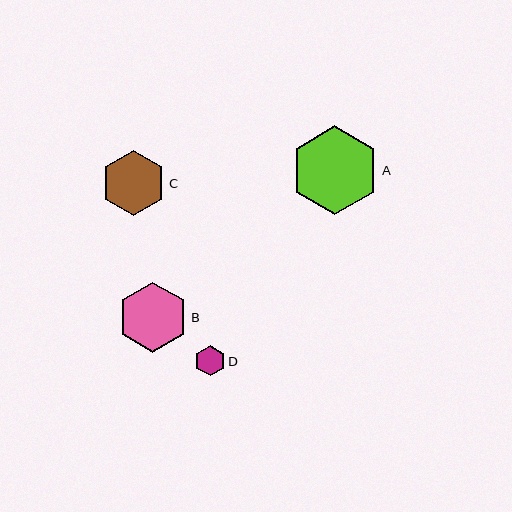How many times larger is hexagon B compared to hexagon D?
Hexagon B is approximately 2.3 times the size of hexagon D.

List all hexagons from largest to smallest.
From largest to smallest: A, B, C, D.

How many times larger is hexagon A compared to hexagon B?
Hexagon A is approximately 1.3 times the size of hexagon B.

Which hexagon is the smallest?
Hexagon D is the smallest with a size of approximately 30 pixels.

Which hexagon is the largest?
Hexagon A is the largest with a size of approximately 89 pixels.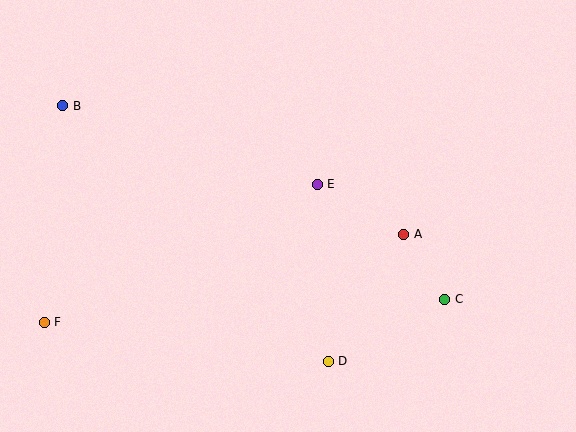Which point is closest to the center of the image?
Point E at (317, 184) is closest to the center.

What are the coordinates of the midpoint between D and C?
The midpoint between D and C is at (387, 330).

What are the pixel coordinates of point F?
Point F is at (44, 322).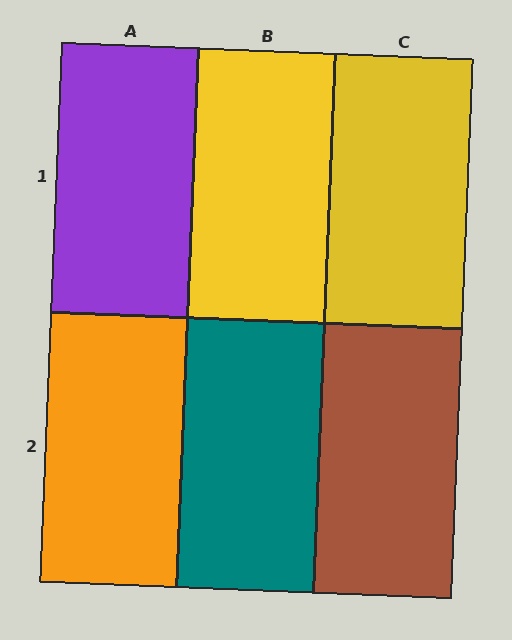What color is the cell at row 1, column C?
Yellow.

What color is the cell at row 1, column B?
Yellow.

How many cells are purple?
1 cell is purple.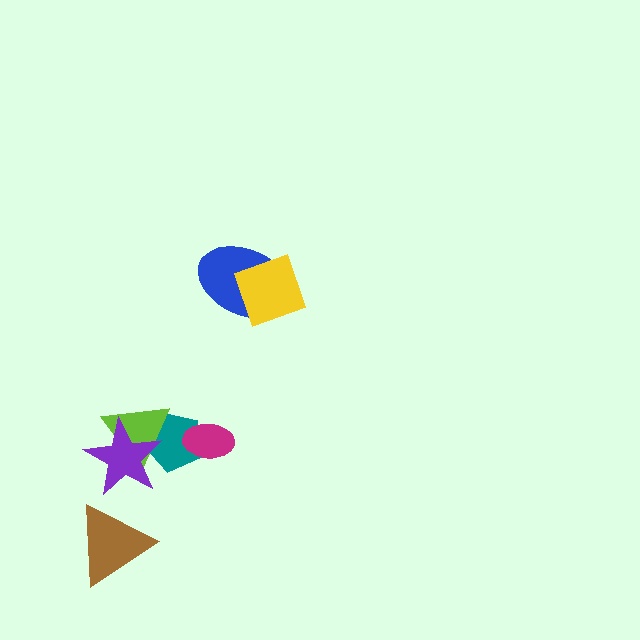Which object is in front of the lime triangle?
The purple star is in front of the lime triangle.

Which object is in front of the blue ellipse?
The yellow diamond is in front of the blue ellipse.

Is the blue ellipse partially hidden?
Yes, it is partially covered by another shape.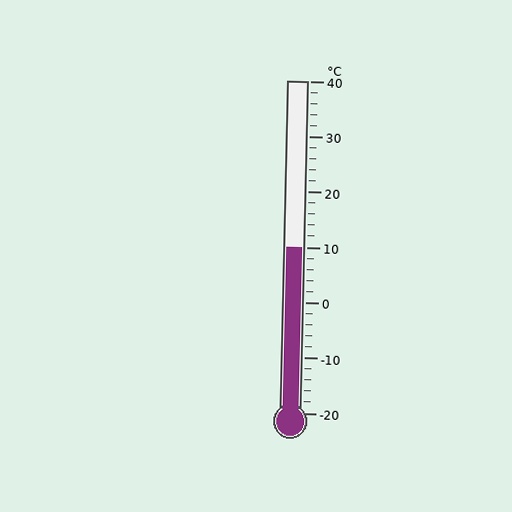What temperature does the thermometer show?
The thermometer shows approximately 10°C.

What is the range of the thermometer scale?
The thermometer scale ranges from -20°C to 40°C.